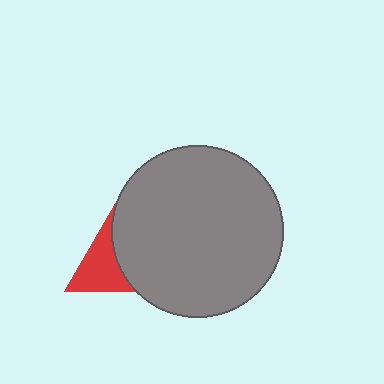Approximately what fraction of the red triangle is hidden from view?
Roughly 48% of the red triangle is hidden behind the gray circle.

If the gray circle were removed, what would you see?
You would see the complete red triangle.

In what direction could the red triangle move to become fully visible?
The red triangle could move left. That would shift it out from behind the gray circle entirely.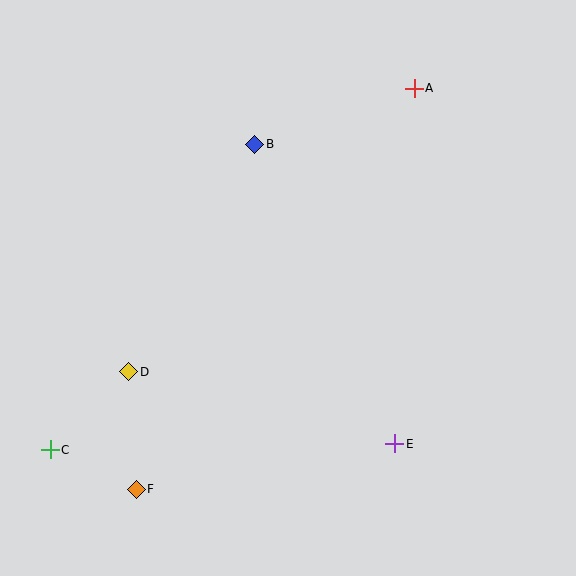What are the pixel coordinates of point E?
Point E is at (395, 444).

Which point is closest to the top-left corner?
Point B is closest to the top-left corner.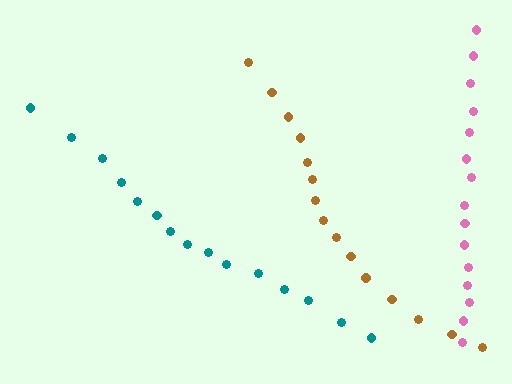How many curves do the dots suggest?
There are 3 distinct paths.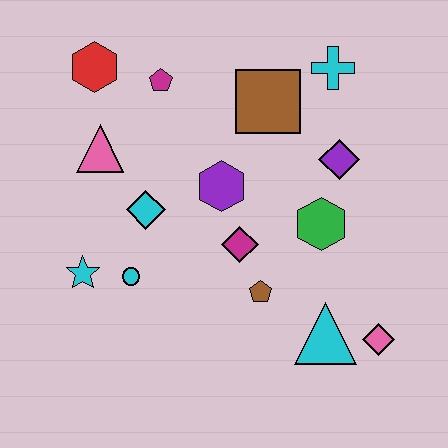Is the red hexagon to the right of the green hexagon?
No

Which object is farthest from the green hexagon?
The red hexagon is farthest from the green hexagon.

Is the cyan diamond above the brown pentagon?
Yes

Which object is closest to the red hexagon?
The magenta pentagon is closest to the red hexagon.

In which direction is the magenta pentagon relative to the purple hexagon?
The magenta pentagon is above the purple hexagon.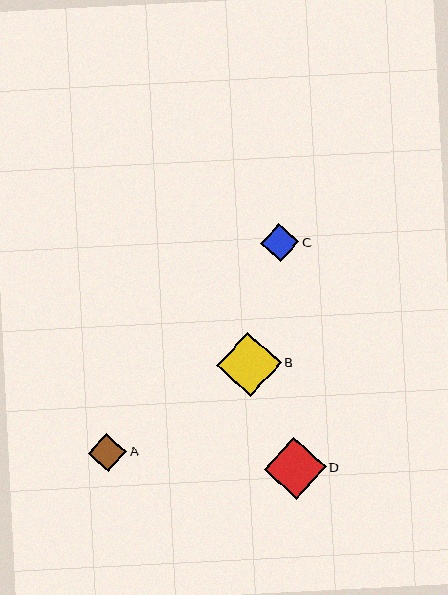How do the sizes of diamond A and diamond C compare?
Diamond A and diamond C are approximately the same size.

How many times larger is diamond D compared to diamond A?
Diamond D is approximately 1.6 times the size of diamond A.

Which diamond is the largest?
Diamond B is the largest with a size of approximately 64 pixels.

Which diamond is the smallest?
Diamond C is the smallest with a size of approximately 38 pixels.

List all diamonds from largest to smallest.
From largest to smallest: B, D, A, C.